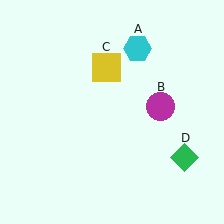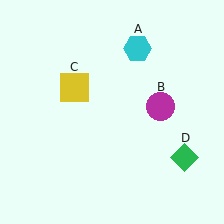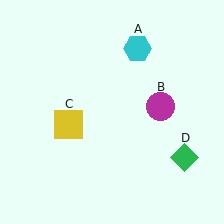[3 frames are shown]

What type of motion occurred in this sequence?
The yellow square (object C) rotated counterclockwise around the center of the scene.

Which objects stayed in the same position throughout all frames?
Cyan hexagon (object A) and magenta circle (object B) and green diamond (object D) remained stationary.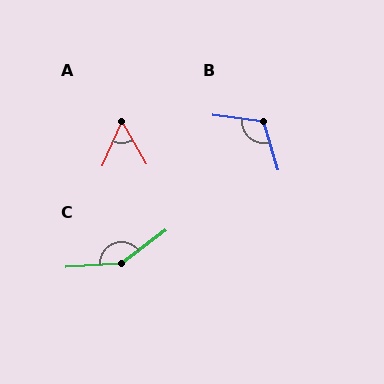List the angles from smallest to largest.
A (53°), B (114°), C (146°).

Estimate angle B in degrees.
Approximately 114 degrees.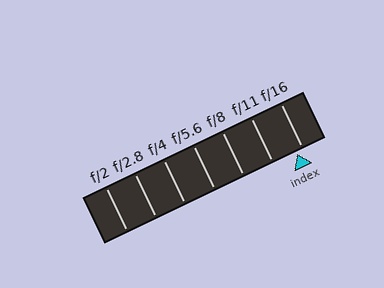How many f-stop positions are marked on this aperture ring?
There are 7 f-stop positions marked.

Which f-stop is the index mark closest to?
The index mark is closest to f/16.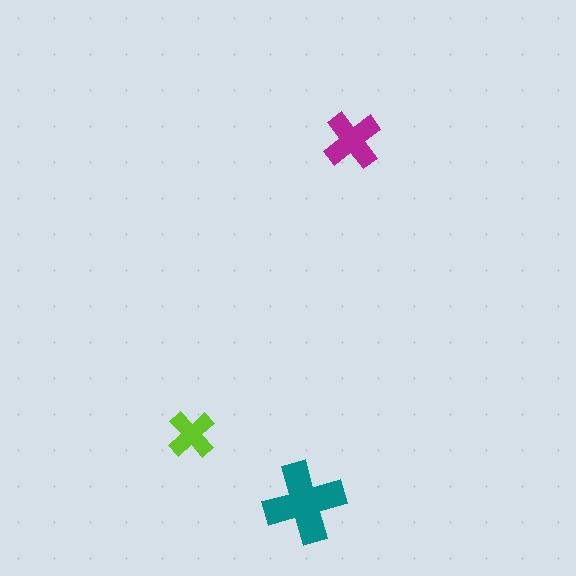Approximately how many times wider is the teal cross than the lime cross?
About 1.5 times wider.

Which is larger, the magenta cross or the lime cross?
The magenta one.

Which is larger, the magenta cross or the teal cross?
The teal one.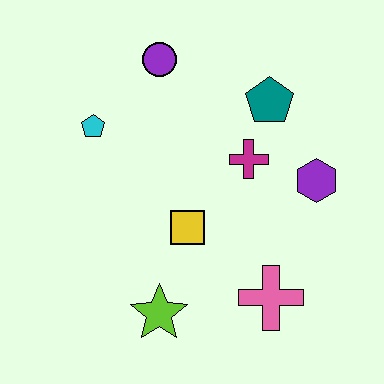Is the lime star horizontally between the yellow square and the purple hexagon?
No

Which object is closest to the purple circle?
The cyan pentagon is closest to the purple circle.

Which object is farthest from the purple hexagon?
The cyan pentagon is farthest from the purple hexagon.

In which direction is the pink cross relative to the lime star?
The pink cross is to the right of the lime star.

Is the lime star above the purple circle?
No